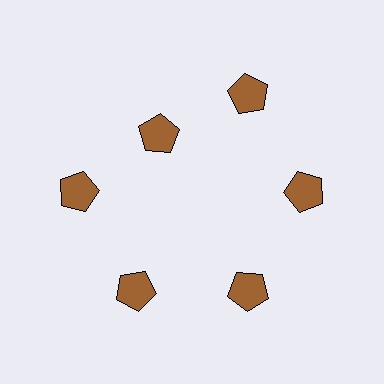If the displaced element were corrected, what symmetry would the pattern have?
It would have 6-fold rotational symmetry — the pattern would map onto itself every 60 degrees.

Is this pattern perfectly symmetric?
No. The 6 brown pentagons are arranged in a ring, but one element near the 11 o'clock position is pulled inward toward the center, breaking the 6-fold rotational symmetry.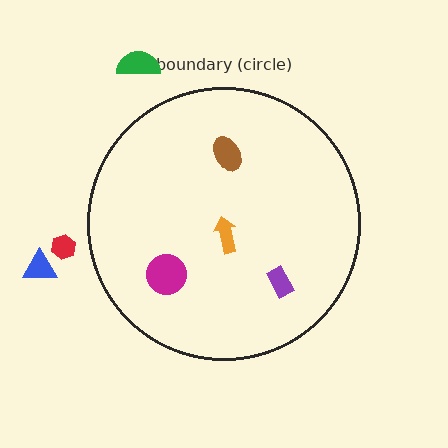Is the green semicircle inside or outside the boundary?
Outside.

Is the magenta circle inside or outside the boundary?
Inside.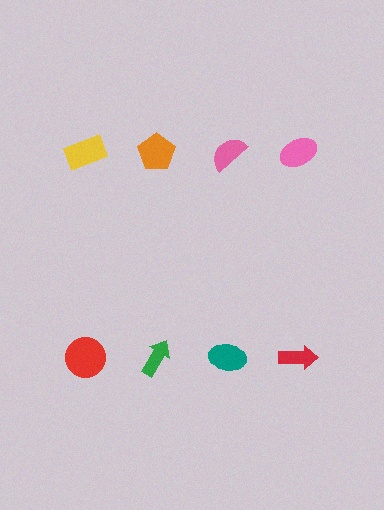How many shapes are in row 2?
4 shapes.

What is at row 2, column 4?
A red arrow.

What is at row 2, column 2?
A green arrow.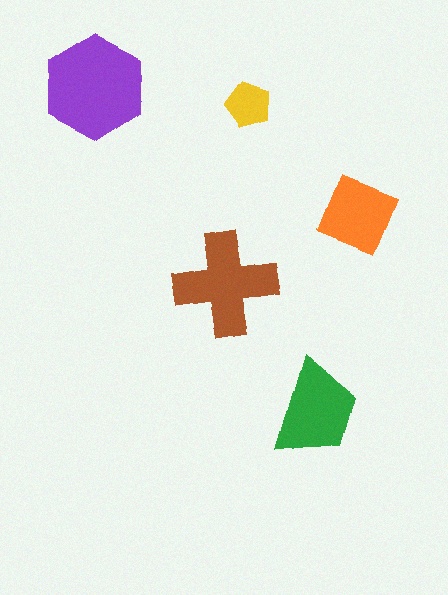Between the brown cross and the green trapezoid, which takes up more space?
The brown cross.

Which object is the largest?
The purple hexagon.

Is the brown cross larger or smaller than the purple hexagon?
Smaller.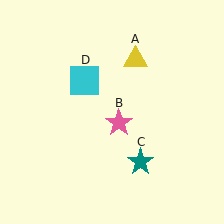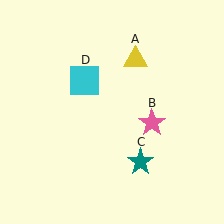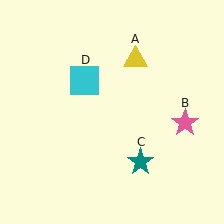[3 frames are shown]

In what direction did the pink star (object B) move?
The pink star (object B) moved right.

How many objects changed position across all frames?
1 object changed position: pink star (object B).